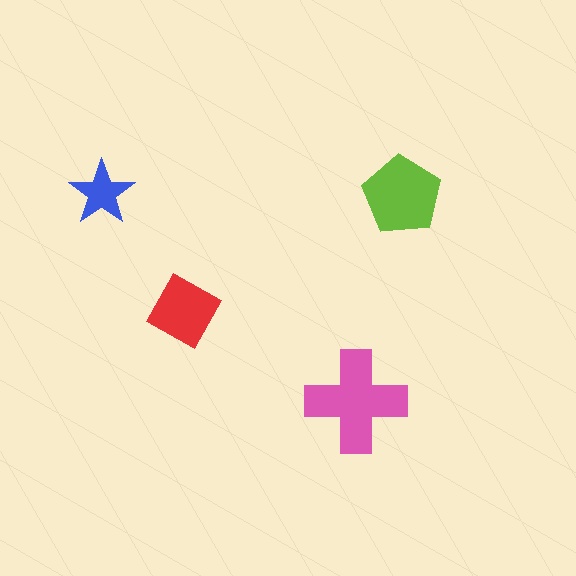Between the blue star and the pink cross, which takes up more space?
The pink cross.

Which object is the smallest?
The blue star.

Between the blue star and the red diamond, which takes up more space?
The red diamond.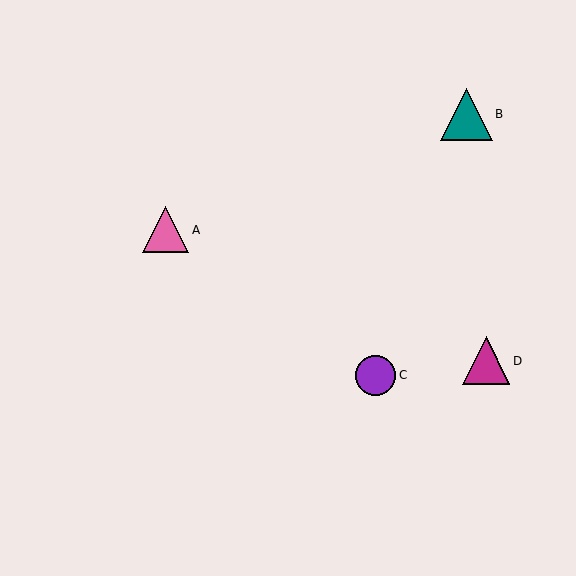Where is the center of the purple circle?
The center of the purple circle is at (376, 375).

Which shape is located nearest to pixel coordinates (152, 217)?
The pink triangle (labeled A) at (166, 230) is nearest to that location.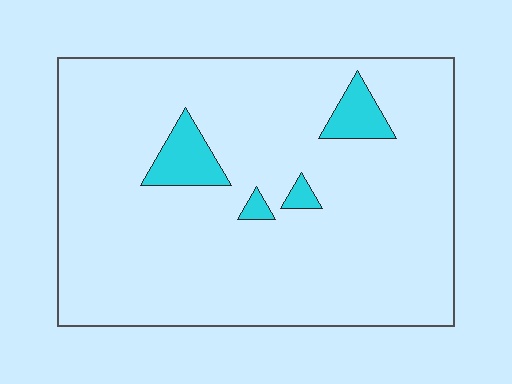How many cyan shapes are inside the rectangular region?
4.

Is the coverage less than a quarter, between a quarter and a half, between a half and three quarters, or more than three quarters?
Less than a quarter.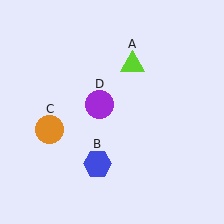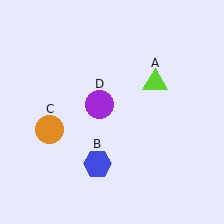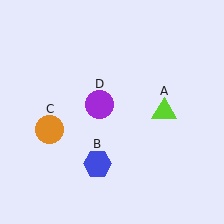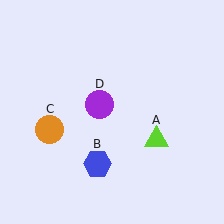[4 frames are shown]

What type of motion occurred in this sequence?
The lime triangle (object A) rotated clockwise around the center of the scene.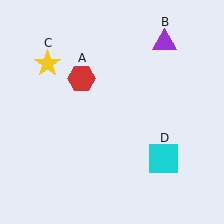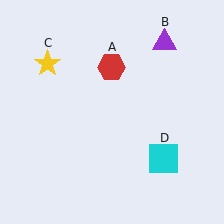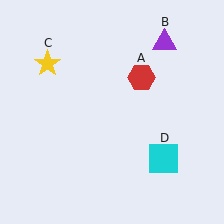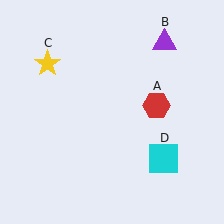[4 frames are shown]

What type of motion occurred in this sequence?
The red hexagon (object A) rotated clockwise around the center of the scene.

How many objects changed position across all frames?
1 object changed position: red hexagon (object A).